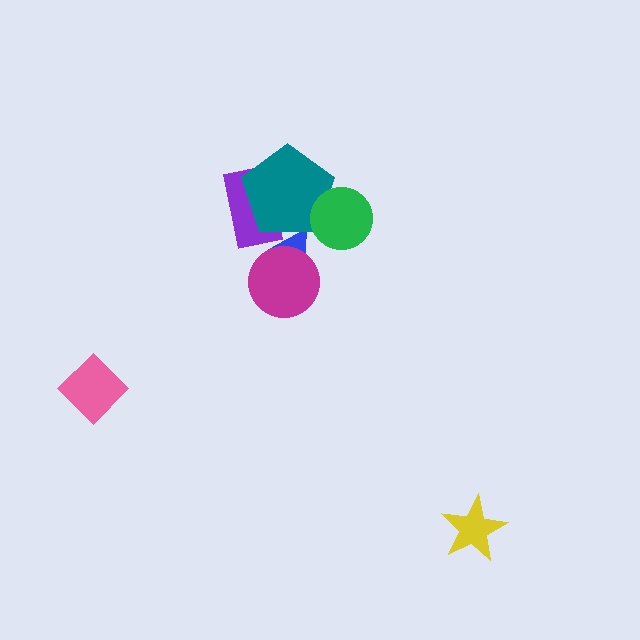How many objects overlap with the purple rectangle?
1 object overlaps with the purple rectangle.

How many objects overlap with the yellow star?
0 objects overlap with the yellow star.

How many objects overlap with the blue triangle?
2 objects overlap with the blue triangle.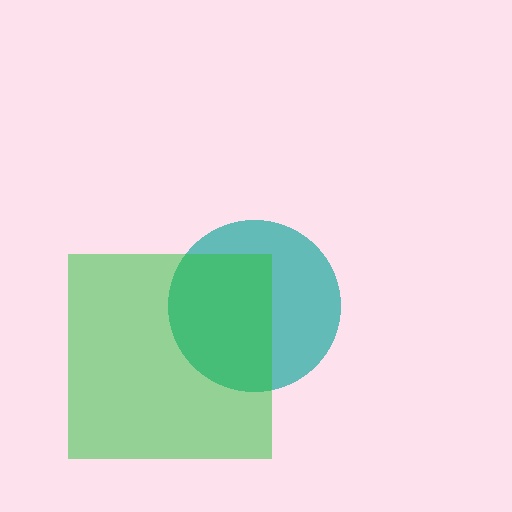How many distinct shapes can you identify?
There are 2 distinct shapes: a teal circle, a green square.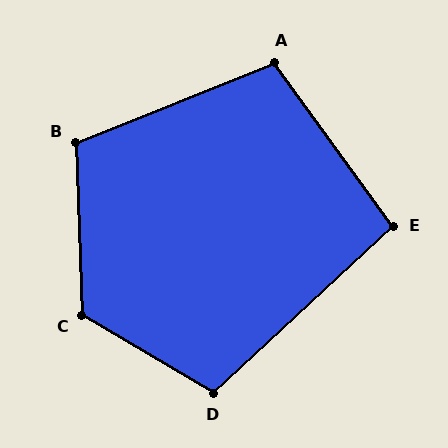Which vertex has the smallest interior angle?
E, at approximately 97 degrees.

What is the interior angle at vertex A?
Approximately 104 degrees (obtuse).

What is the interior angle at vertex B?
Approximately 110 degrees (obtuse).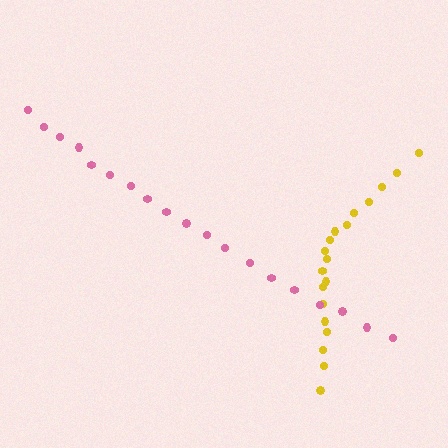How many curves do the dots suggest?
There are 2 distinct paths.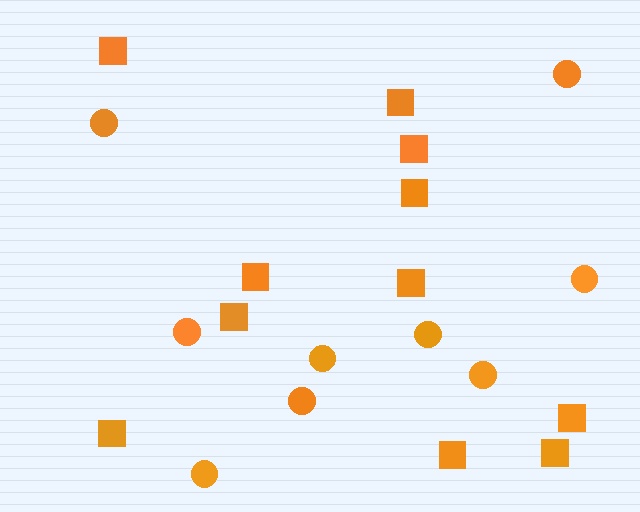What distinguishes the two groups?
There are 2 groups: one group of squares (11) and one group of circles (9).